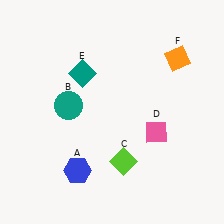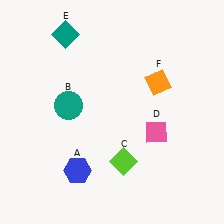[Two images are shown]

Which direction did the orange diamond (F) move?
The orange diamond (F) moved down.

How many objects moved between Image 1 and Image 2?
2 objects moved between the two images.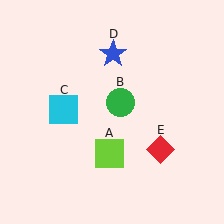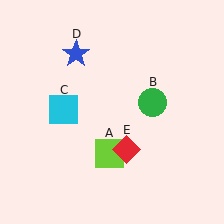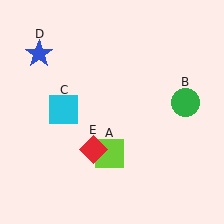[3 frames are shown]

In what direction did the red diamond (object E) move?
The red diamond (object E) moved left.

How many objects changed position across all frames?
3 objects changed position: green circle (object B), blue star (object D), red diamond (object E).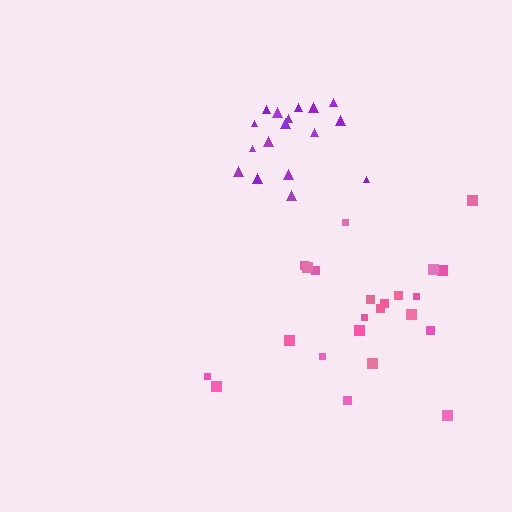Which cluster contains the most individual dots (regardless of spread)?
Pink (23).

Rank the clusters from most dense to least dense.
purple, pink.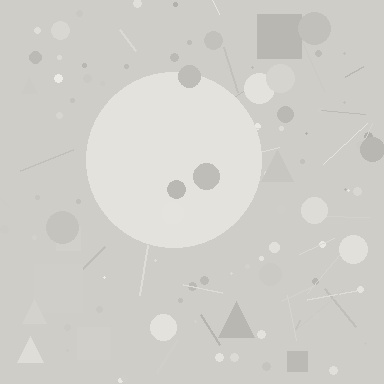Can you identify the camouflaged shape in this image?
The camouflaged shape is a circle.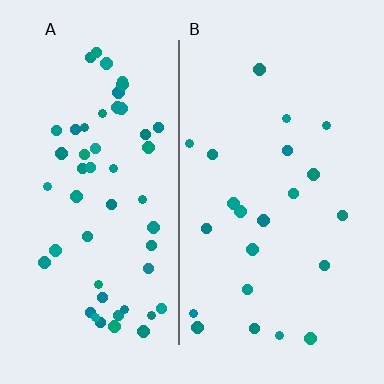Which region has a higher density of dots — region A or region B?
A (the left).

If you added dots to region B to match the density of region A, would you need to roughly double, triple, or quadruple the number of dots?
Approximately double.